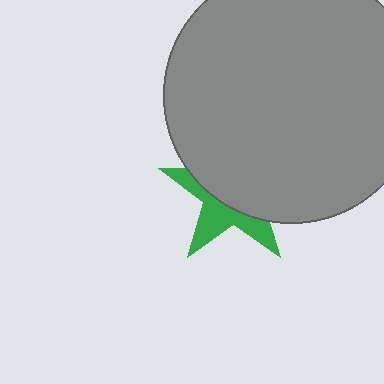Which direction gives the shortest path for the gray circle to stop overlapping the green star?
Moving up gives the shortest separation.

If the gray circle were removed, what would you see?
You would see the complete green star.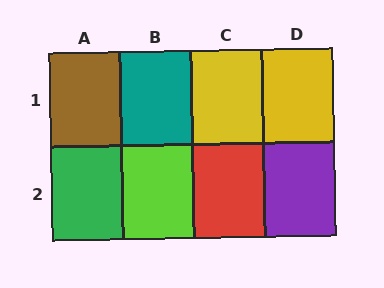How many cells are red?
1 cell is red.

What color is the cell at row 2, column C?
Red.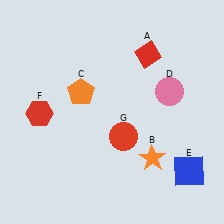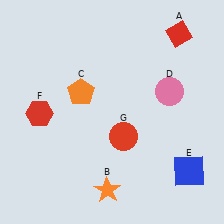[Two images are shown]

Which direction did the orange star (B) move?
The orange star (B) moved left.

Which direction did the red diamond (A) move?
The red diamond (A) moved right.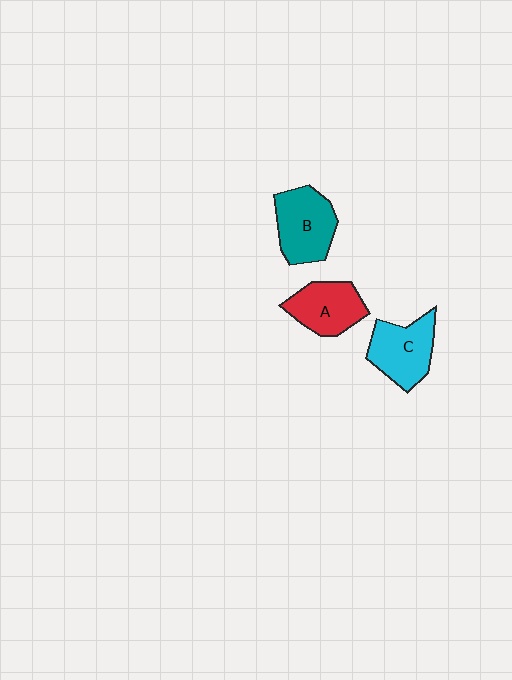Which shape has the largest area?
Shape B (teal).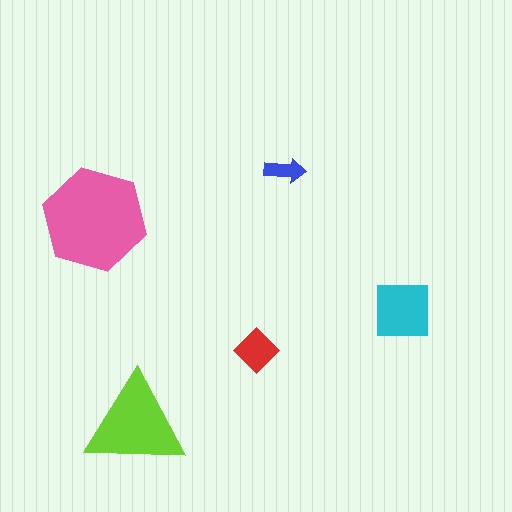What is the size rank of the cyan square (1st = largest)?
3rd.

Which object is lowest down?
The lime triangle is bottommost.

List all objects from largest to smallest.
The pink hexagon, the lime triangle, the cyan square, the red diamond, the blue arrow.